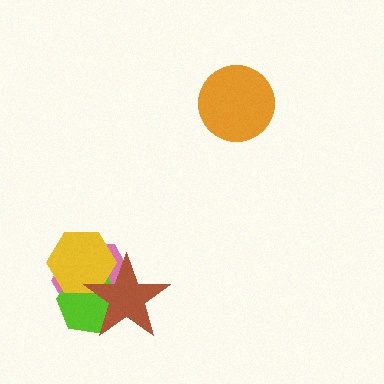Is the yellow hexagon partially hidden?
Yes, it is partially covered by another shape.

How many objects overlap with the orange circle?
0 objects overlap with the orange circle.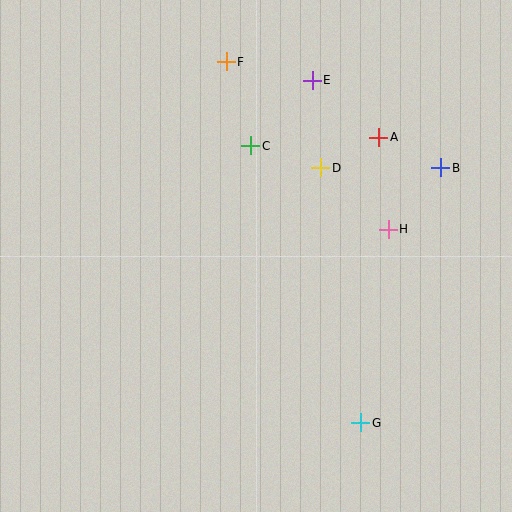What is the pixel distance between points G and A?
The distance between G and A is 286 pixels.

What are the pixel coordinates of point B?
Point B is at (441, 168).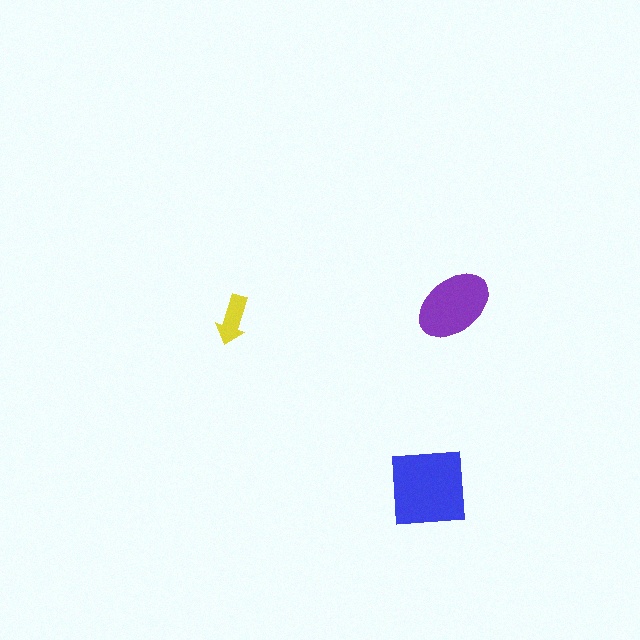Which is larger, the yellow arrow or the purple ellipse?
The purple ellipse.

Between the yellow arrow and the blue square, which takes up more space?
The blue square.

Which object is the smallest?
The yellow arrow.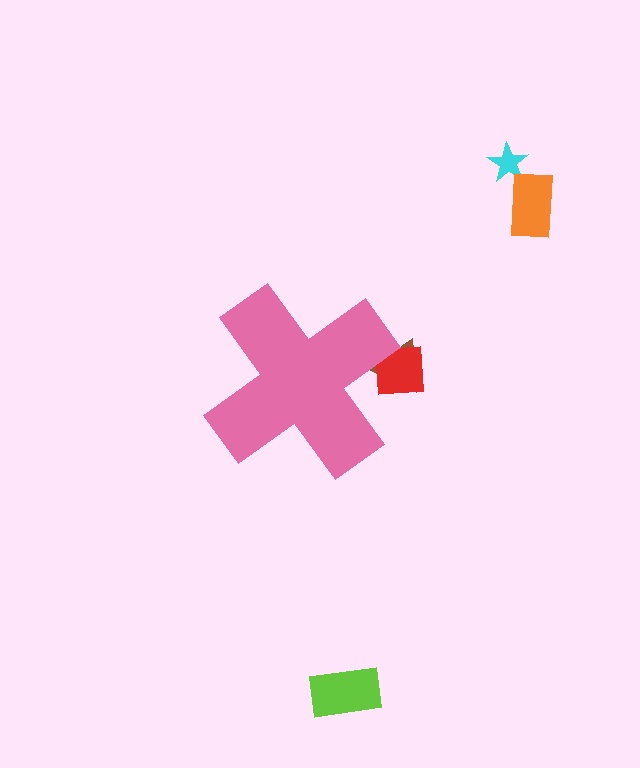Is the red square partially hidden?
Yes, the red square is partially hidden behind the pink cross.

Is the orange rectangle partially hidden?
No, the orange rectangle is fully visible.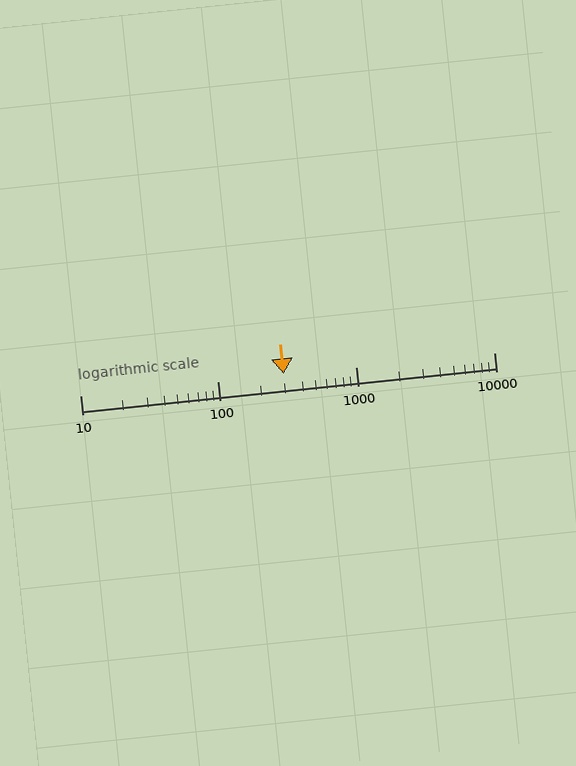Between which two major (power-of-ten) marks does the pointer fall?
The pointer is between 100 and 1000.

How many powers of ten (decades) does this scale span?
The scale spans 3 decades, from 10 to 10000.